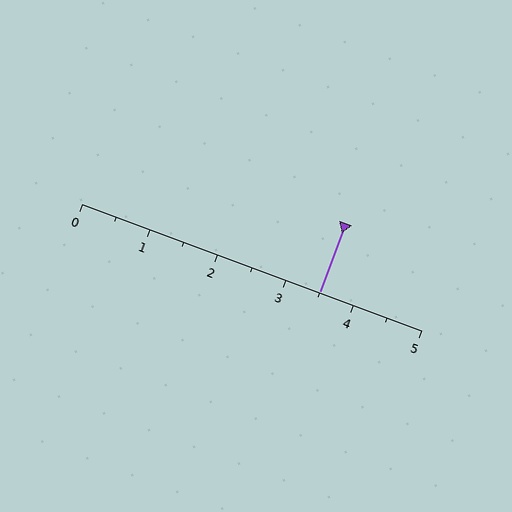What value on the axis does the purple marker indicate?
The marker indicates approximately 3.5.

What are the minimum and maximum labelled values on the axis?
The axis runs from 0 to 5.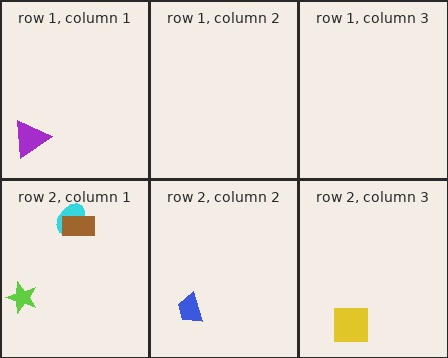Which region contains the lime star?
The row 2, column 1 region.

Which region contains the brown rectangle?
The row 2, column 1 region.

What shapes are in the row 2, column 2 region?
The blue trapezoid.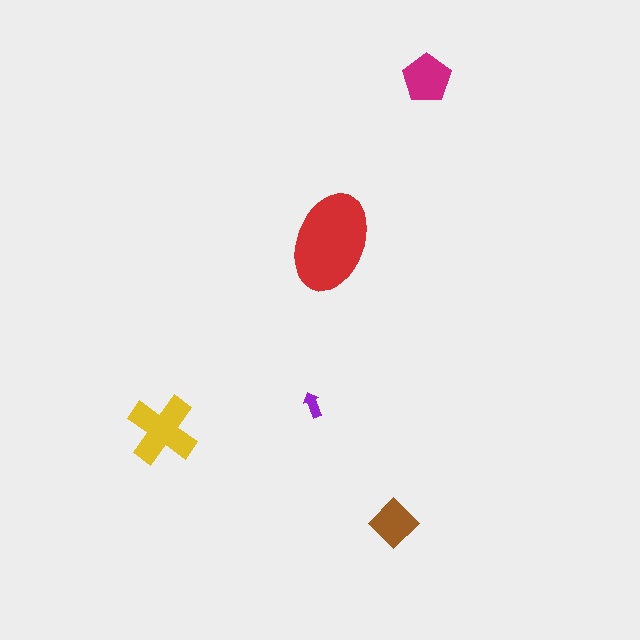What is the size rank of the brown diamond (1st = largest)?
4th.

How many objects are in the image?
There are 5 objects in the image.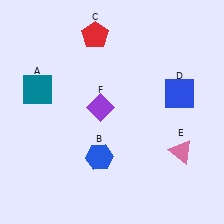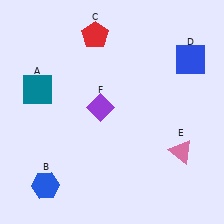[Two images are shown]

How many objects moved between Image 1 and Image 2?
2 objects moved between the two images.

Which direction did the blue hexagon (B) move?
The blue hexagon (B) moved left.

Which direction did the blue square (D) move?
The blue square (D) moved up.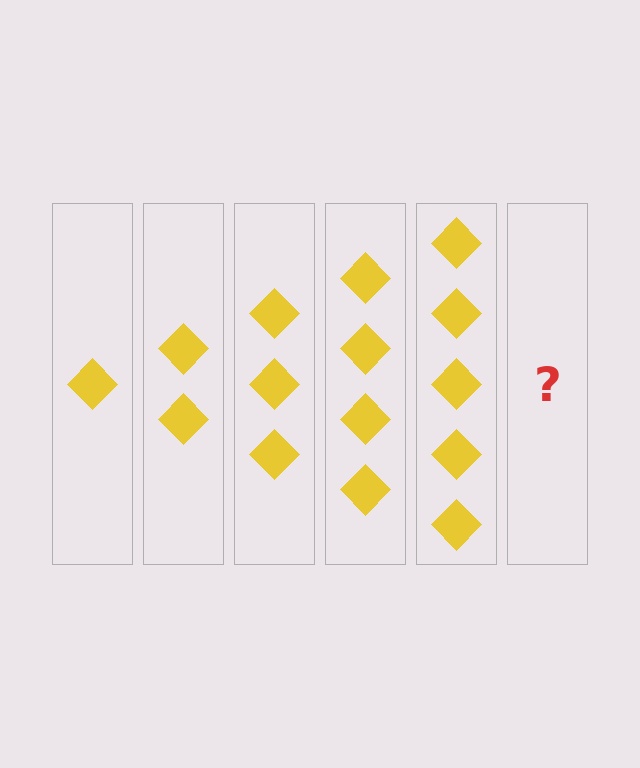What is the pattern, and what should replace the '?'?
The pattern is that each step adds one more diamond. The '?' should be 6 diamonds.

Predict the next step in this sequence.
The next step is 6 diamonds.